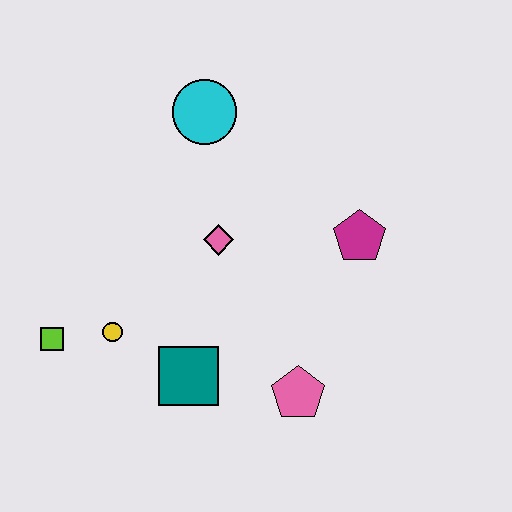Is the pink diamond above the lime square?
Yes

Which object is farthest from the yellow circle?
The magenta pentagon is farthest from the yellow circle.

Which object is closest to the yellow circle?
The lime square is closest to the yellow circle.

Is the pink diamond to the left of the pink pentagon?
Yes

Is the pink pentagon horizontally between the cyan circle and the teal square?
No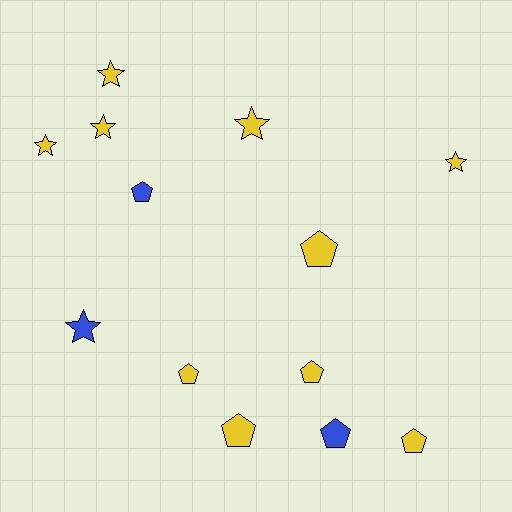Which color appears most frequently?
Yellow, with 10 objects.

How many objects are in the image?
There are 13 objects.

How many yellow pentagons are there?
There are 5 yellow pentagons.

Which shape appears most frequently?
Pentagon, with 7 objects.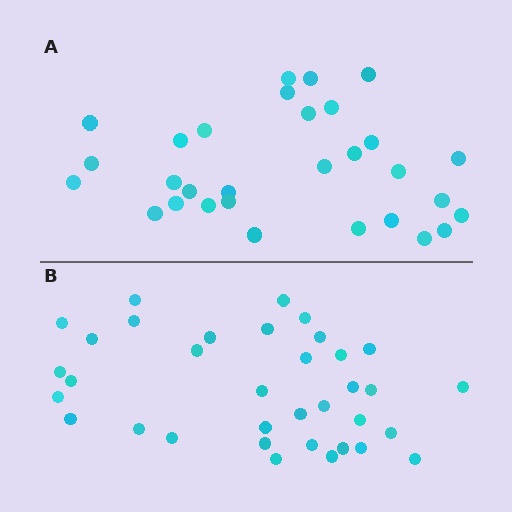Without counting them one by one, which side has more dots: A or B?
Region B (the bottom region) has more dots.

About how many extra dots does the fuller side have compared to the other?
Region B has about 5 more dots than region A.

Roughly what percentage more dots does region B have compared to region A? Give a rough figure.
About 15% more.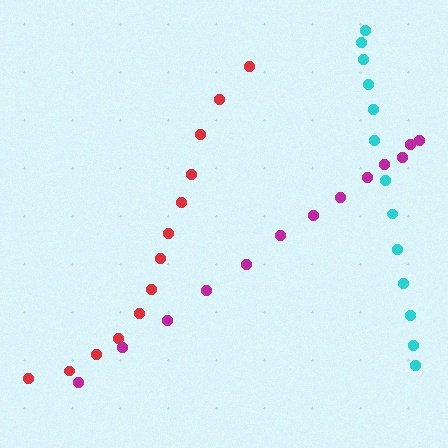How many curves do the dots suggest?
There are 3 distinct paths.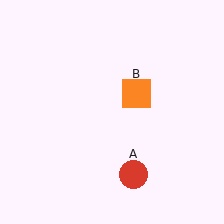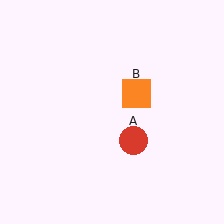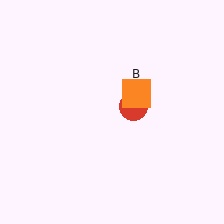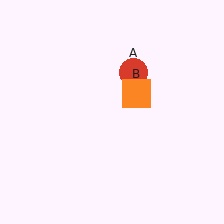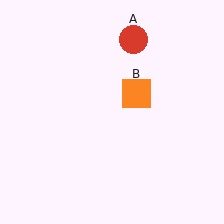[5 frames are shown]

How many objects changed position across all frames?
1 object changed position: red circle (object A).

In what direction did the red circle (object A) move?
The red circle (object A) moved up.